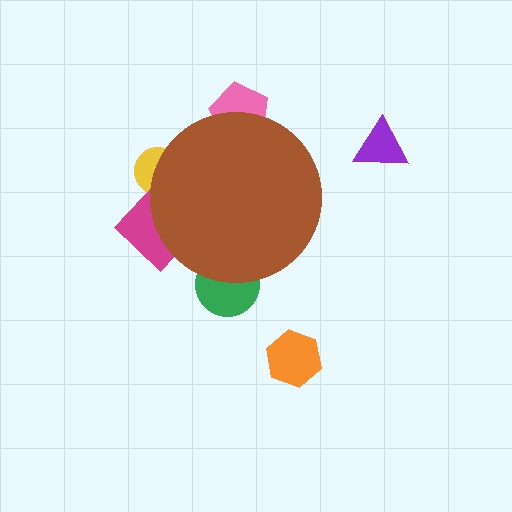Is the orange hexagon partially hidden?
No, the orange hexagon is fully visible.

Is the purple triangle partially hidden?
No, the purple triangle is fully visible.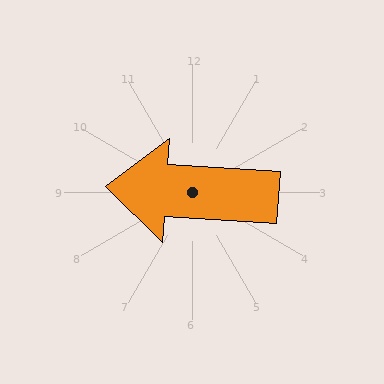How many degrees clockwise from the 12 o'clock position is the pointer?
Approximately 273 degrees.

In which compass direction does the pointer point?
West.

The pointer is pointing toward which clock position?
Roughly 9 o'clock.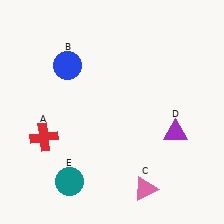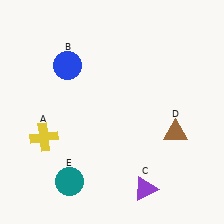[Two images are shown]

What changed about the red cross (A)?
In Image 1, A is red. In Image 2, it changed to yellow.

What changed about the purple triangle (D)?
In Image 1, D is purple. In Image 2, it changed to brown.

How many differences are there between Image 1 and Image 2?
There are 3 differences between the two images.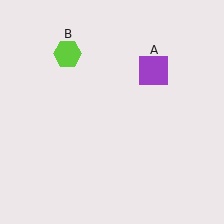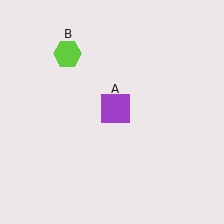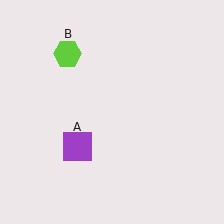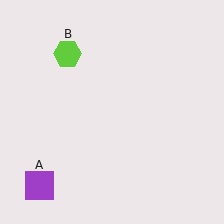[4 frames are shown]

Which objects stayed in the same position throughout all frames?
Lime hexagon (object B) remained stationary.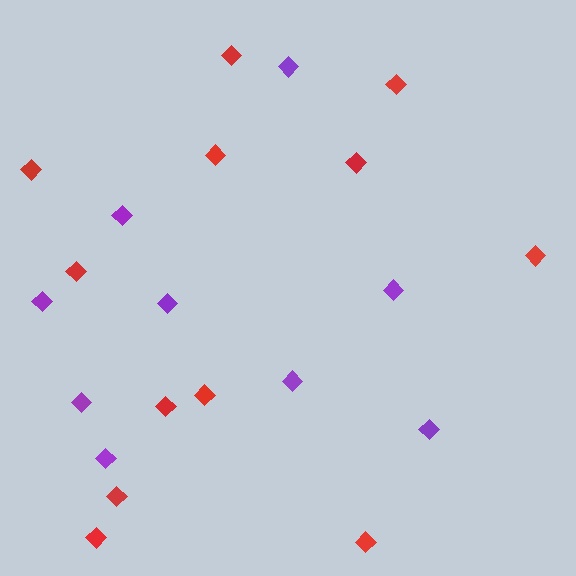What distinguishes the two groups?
There are 2 groups: one group of purple diamonds (9) and one group of red diamonds (12).